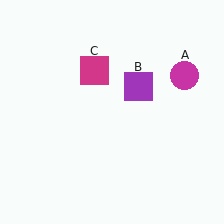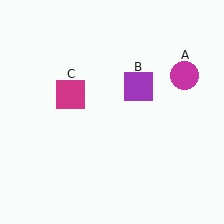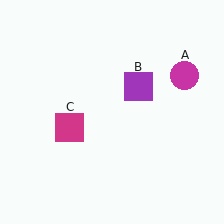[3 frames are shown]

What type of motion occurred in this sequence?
The magenta square (object C) rotated counterclockwise around the center of the scene.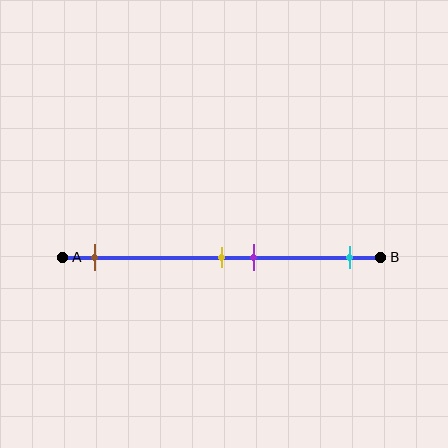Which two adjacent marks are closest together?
The yellow and purple marks are the closest adjacent pair.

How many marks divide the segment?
There are 4 marks dividing the segment.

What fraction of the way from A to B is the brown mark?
The brown mark is approximately 10% (0.1) of the way from A to B.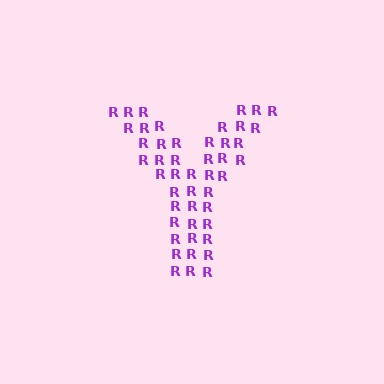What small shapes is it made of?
It is made of small letter R's.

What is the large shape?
The large shape is the letter Y.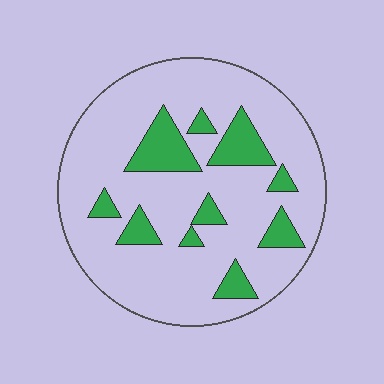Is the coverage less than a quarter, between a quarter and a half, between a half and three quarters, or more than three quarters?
Less than a quarter.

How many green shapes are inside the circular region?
10.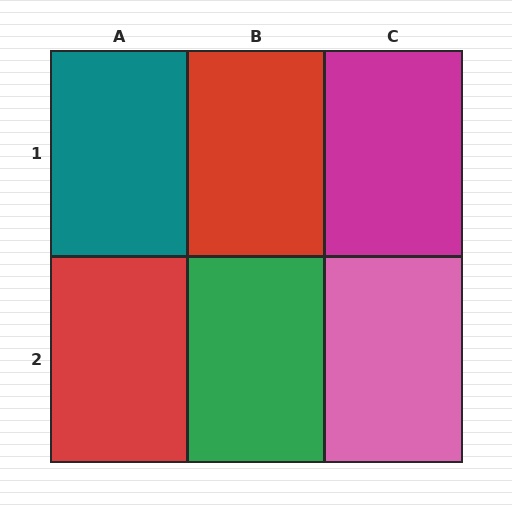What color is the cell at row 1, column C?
Magenta.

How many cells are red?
2 cells are red.